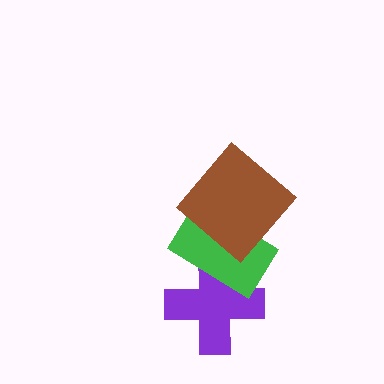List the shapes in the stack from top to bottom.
From top to bottom: the brown diamond, the green rectangle, the purple cross.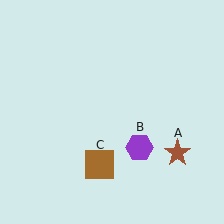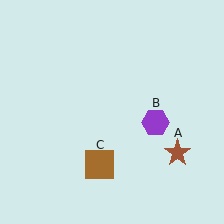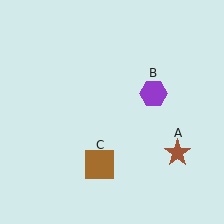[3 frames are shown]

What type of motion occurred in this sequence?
The purple hexagon (object B) rotated counterclockwise around the center of the scene.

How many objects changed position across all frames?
1 object changed position: purple hexagon (object B).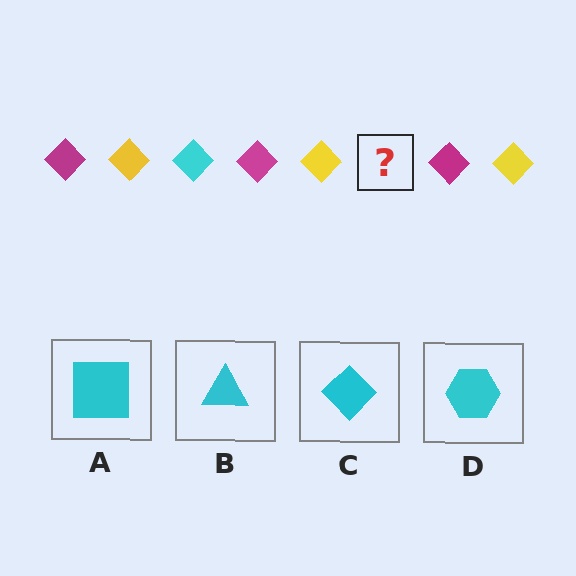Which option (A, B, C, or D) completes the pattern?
C.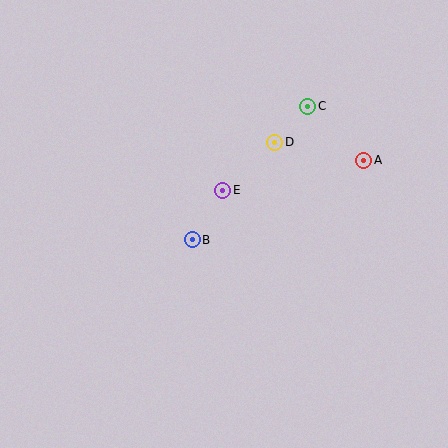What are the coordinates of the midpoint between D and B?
The midpoint between D and B is at (233, 191).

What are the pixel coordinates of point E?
Point E is at (223, 190).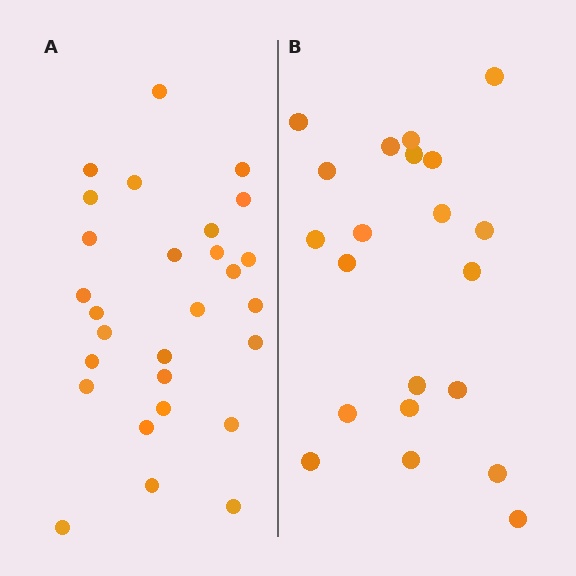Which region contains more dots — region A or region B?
Region A (the left region) has more dots.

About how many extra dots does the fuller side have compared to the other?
Region A has roughly 8 or so more dots than region B.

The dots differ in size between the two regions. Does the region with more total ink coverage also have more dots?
No. Region B has more total ink coverage because its dots are larger, but region A actually contains more individual dots. Total area can be misleading — the number of items is what matters here.